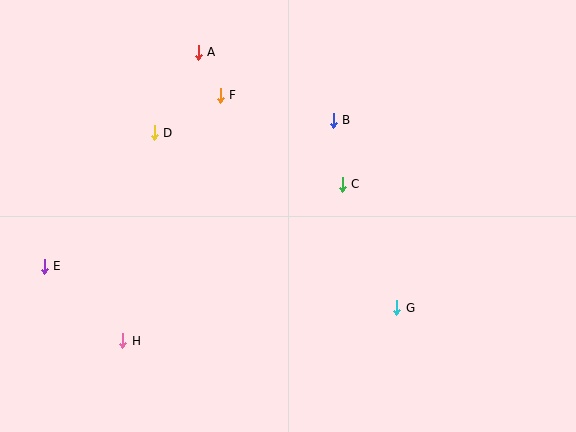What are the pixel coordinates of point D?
Point D is at (154, 133).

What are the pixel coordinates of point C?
Point C is at (342, 184).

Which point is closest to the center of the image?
Point C at (342, 184) is closest to the center.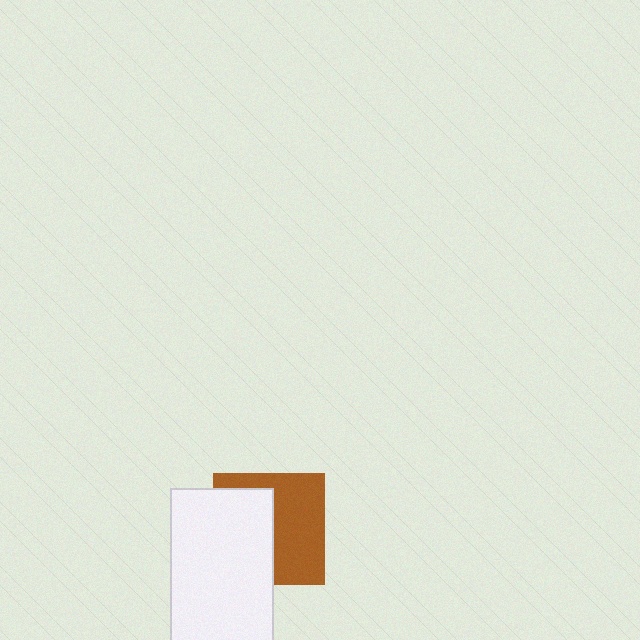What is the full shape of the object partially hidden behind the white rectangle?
The partially hidden object is a brown square.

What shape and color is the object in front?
The object in front is a white rectangle.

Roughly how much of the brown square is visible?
About half of it is visible (roughly 53%).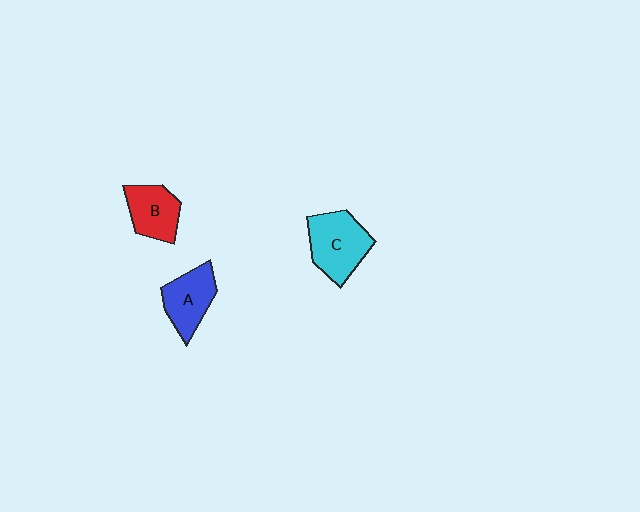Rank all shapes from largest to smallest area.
From largest to smallest: C (cyan), A (blue), B (red).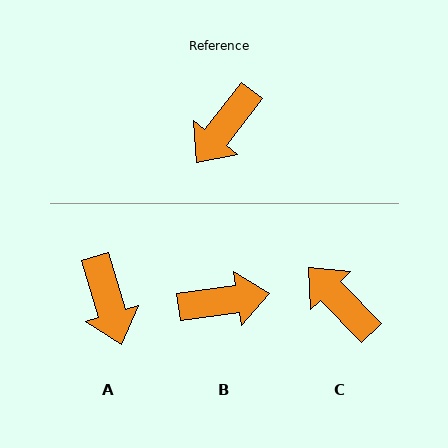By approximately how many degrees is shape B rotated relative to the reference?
Approximately 136 degrees counter-clockwise.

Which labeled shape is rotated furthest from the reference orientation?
B, about 136 degrees away.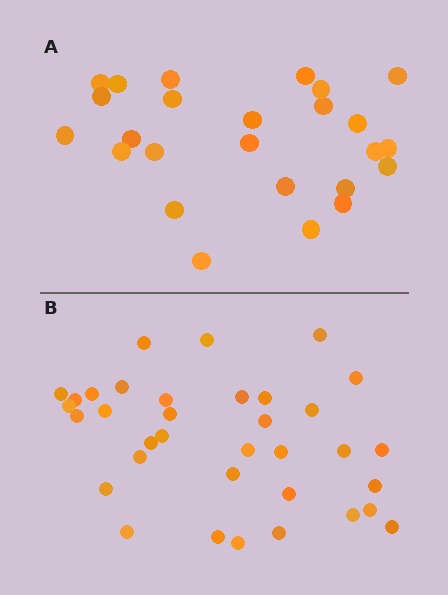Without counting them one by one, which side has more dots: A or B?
Region B (the bottom region) has more dots.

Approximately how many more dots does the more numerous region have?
Region B has roughly 10 or so more dots than region A.